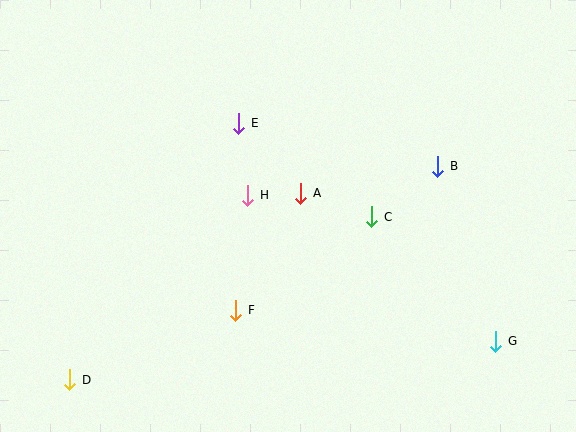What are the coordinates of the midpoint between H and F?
The midpoint between H and F is at (242, 253).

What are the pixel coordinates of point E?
Point E is at (239, 123).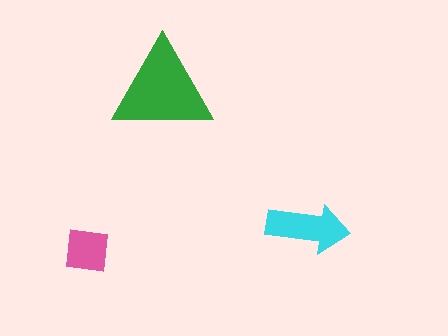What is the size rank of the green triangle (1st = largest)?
1st.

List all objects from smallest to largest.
The pink square, the cyan arrow, the green triangle.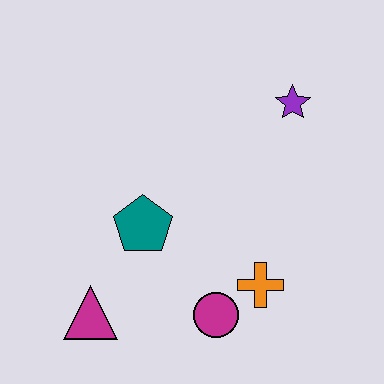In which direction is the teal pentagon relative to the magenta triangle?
The teal pentagon is above the magenta triangle.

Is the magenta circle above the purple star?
No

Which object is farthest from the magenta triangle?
The purple star is farthest from the magenta triangle.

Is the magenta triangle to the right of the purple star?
No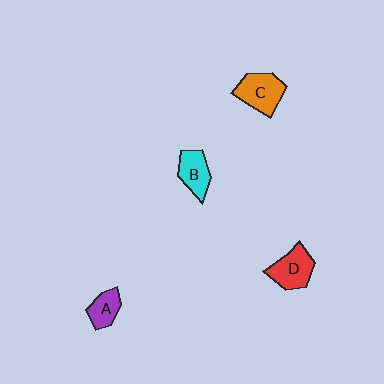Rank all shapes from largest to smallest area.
From largest to smallest: C (orange), D (red), B (cyan), A (purple).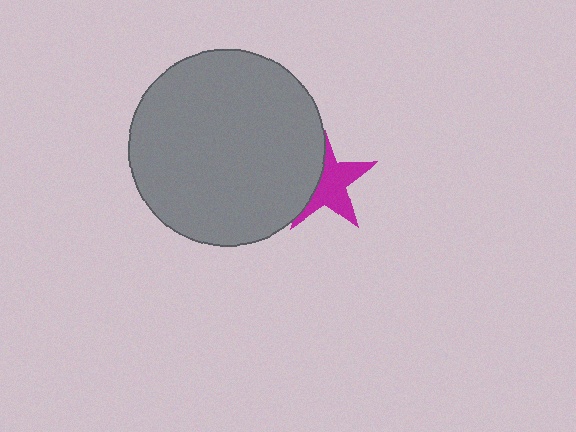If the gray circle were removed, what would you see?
You would see the complete magenta star.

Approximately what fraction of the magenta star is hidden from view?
Roughly 40% of the magenta star is hidden behind the gray circle.